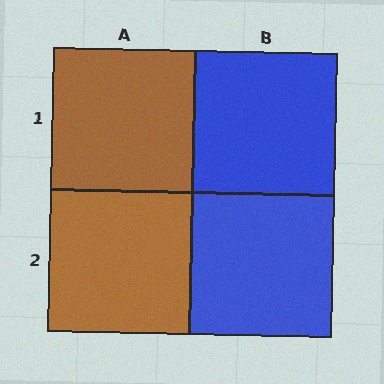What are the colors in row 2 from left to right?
Brown, blue.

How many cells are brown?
2 cells are brown.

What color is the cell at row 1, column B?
Blue.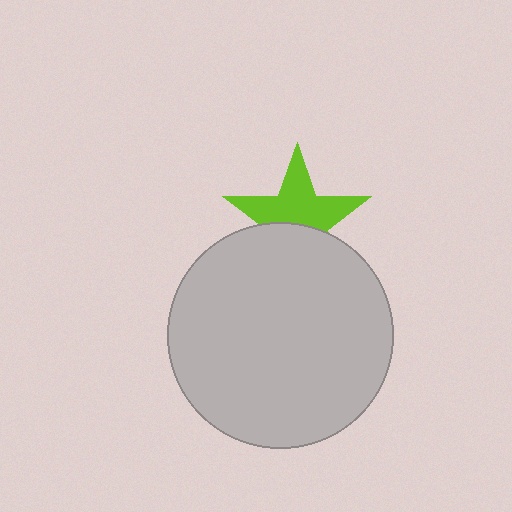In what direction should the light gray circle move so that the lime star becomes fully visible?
The light gray circle should move down. That is the shortest direction to clear the overlap and leave the lime star fully visible.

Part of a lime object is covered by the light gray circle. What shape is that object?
It is a star.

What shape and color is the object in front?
The object in front is a light gray circle.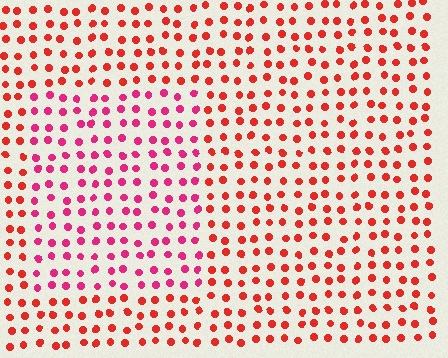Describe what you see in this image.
The image is filled with small red elements in a uniform arrangement. A rectangle-shaped region is visible where the elements are tinted to a slightly different hue, forming a subtle color boundary.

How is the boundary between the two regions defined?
The boundary is defined purely by a slight shift in hue (about 31 degrees). Spacing, size, and orientation are identical on both sides.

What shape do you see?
I see a rectangle.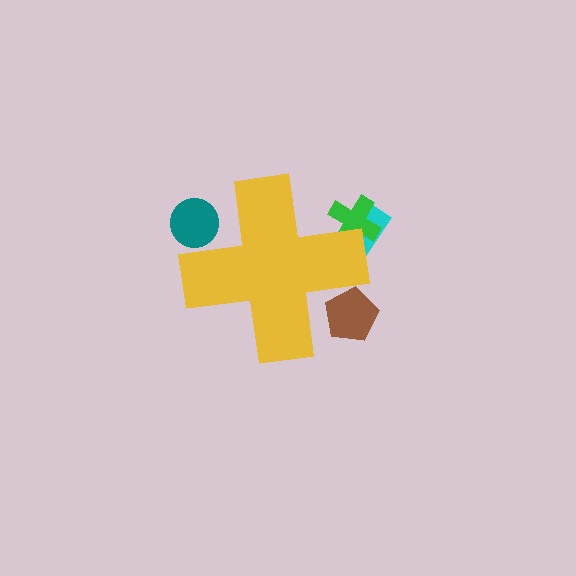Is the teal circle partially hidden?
Yes, the teal circle is partially hidden behind the yellow cross.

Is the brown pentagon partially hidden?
Yes, the brown pentagon is partially hidden behind the yellow cross.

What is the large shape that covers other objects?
A yellow cross.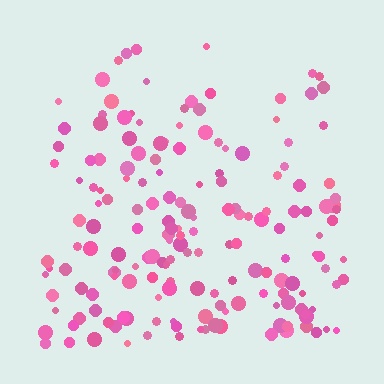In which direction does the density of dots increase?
From top to bottom, with the bottom side densest.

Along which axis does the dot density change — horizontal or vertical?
Vertical.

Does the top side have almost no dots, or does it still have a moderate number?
Still a moderate number, just noticeably fewer than the bottom.